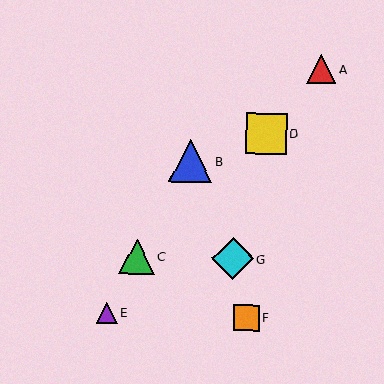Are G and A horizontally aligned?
No, G is at y≈259 and A is at y≈69.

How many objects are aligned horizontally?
2 objects (C, G) are aligned horizontally.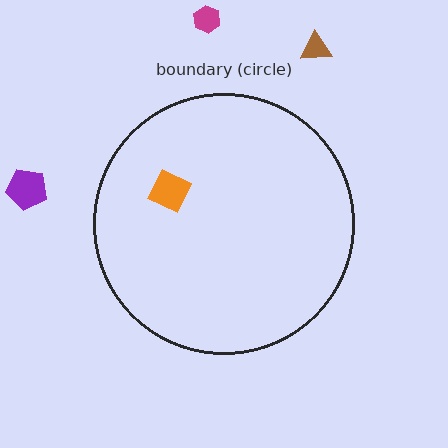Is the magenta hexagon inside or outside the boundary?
Outside.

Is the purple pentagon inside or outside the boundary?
Outside.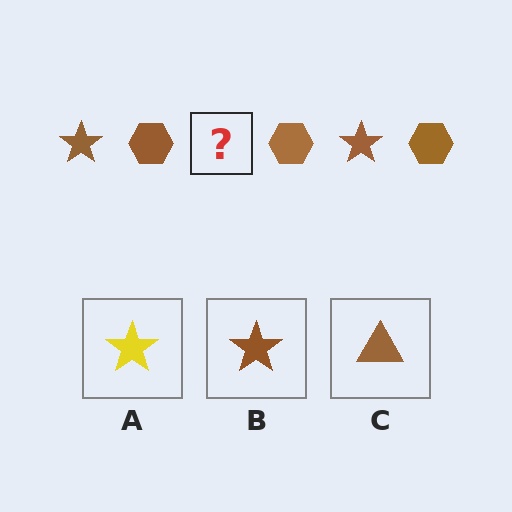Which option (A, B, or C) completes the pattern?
B.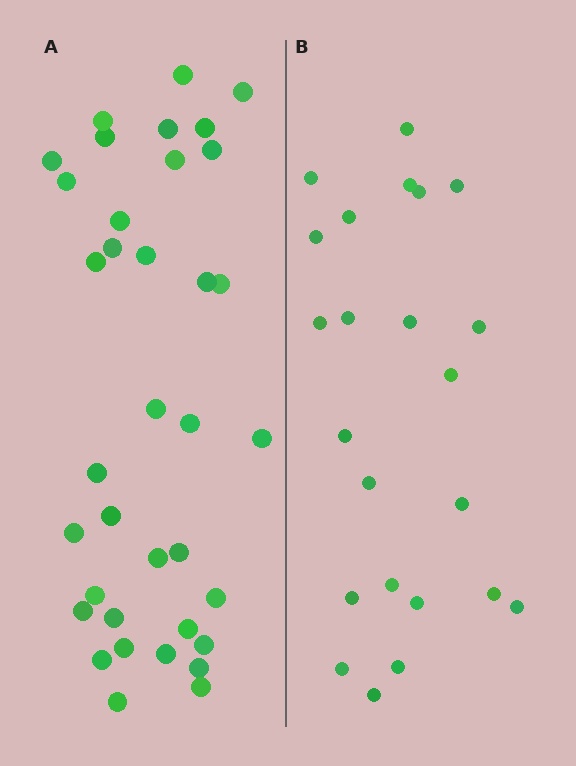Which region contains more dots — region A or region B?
Region A (the left region) has more dots.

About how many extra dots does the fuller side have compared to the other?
Region A has approximately 15 more dots than region B.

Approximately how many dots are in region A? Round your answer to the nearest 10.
About 40 dots. (The exact count is 36, which rounds to 40.)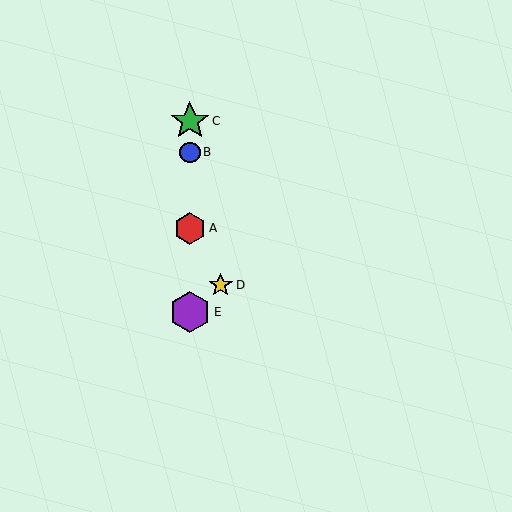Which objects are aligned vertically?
Objects A, B, C, E are aligned vertically.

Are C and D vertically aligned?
No, C is at x≈190 and D is at x≈221.